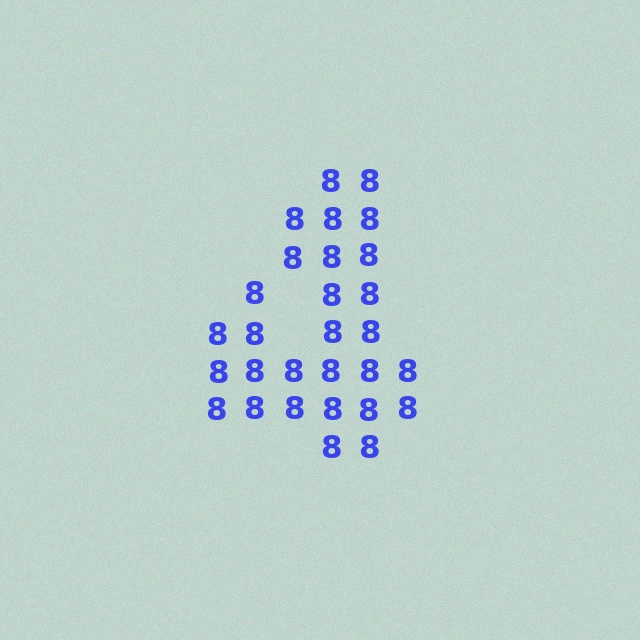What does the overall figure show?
The overall figure shows the digit 4.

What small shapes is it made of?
It is made of small digit 8's.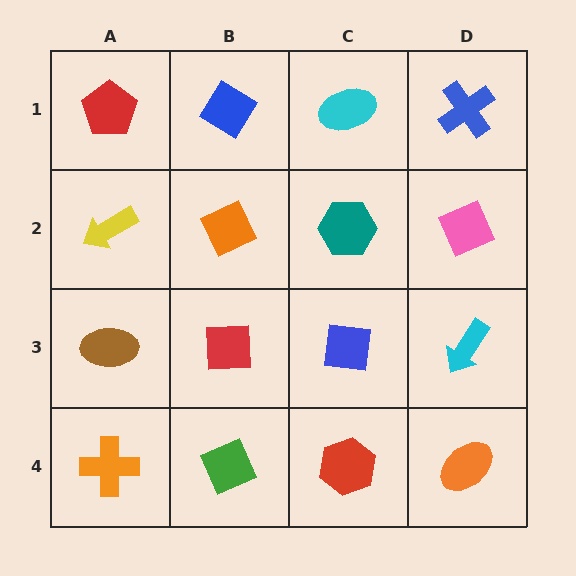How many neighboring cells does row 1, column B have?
3.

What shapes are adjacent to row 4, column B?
A red square (row 3, column B), an orange cross (row 4, column A), a red hexagon (row 4, column C).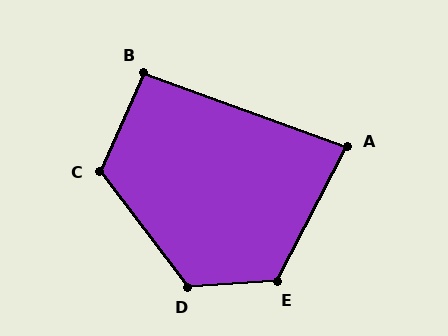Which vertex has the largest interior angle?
D, at approximately 123 degrees.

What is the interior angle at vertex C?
Approximately 119 degrees (obtuse).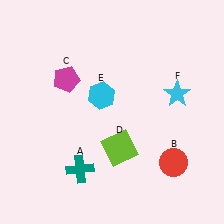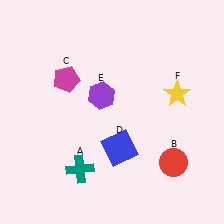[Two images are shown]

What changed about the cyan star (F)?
In Image 1, F is cyan. In Image 2, it changed to yellow.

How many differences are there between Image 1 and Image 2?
There are 3 differences between the two images.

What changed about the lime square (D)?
In Image 1, D is lime. In Image 2, it changed to blue.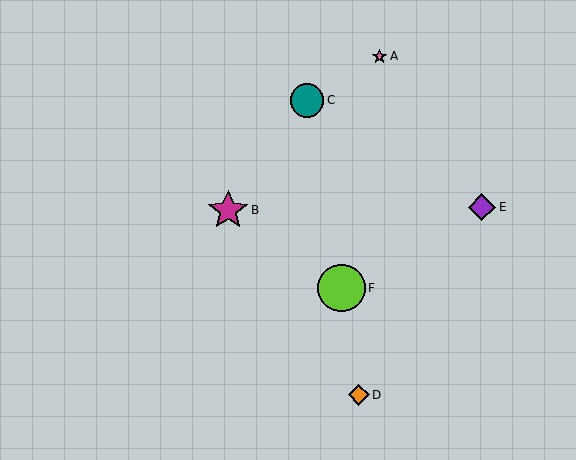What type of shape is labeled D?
Shape D is an orange diamond.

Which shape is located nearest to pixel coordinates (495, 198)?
The purple diamond (labeled E) at (482, 207) is nearest to that location.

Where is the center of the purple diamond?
The center of the purple diamond is at (482, 207).